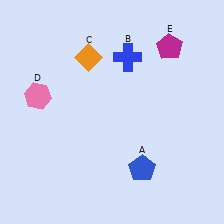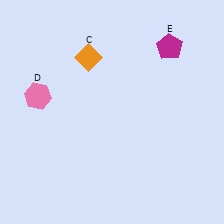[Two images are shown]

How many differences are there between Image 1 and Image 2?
There are 2 differences between the two images.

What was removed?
The blue cross (B), the blue pentagon (A) were removed in Image 2.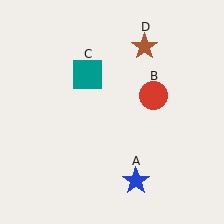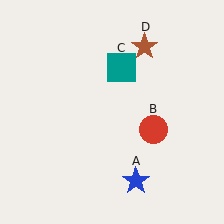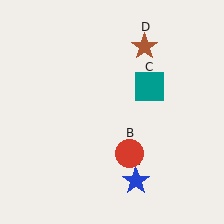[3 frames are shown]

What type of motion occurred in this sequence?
The red circle (object B), teal square (object C) rotated clockwise around the center of the scene.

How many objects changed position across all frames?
2 objects changed position: red circle (object B), teal square (object C).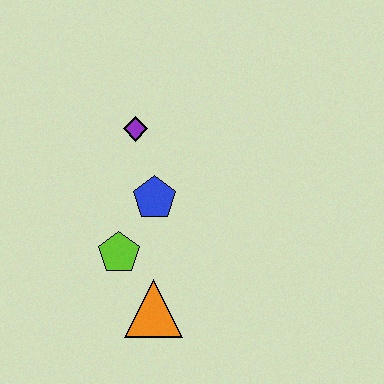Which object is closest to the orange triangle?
The lime pentagon is closest to the orange triangle.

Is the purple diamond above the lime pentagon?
Yes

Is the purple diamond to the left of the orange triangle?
Yes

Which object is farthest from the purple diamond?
The orange triangle is farthest from the purple diamond.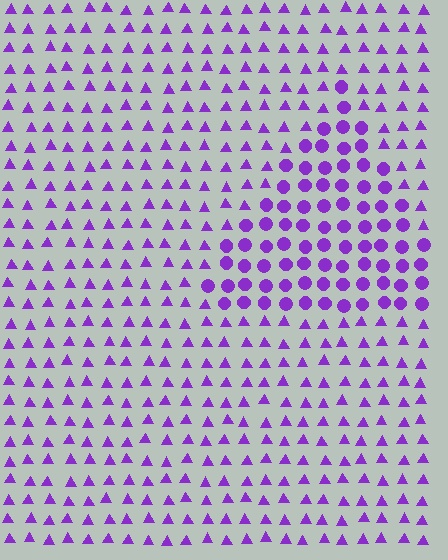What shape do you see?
I see a triangle.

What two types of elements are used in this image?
The image uses circles inside the triangle region and triangles outside it.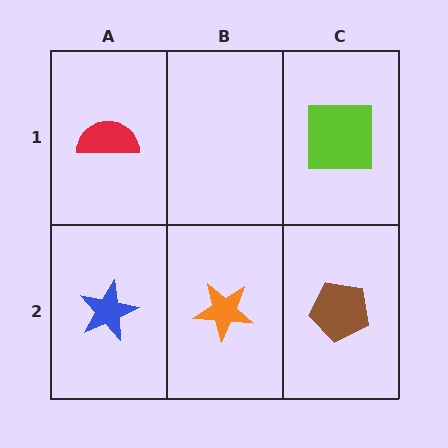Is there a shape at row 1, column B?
No, that cell is empty.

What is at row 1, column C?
A lime square.